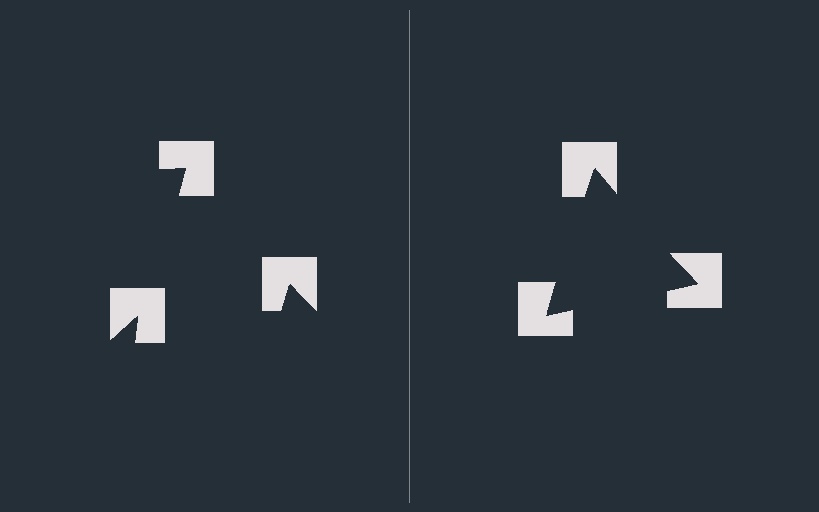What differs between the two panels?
The notched squares are positioned identically on both sides; only the wedge orientations differ. On the right they align to a triangle; on the left they are misaligned.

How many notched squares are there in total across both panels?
6 — 3 on each side.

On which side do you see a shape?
An illusory triangle appears on the right side. On the left side the wedge cuts are rotated, so no coherent shape forms.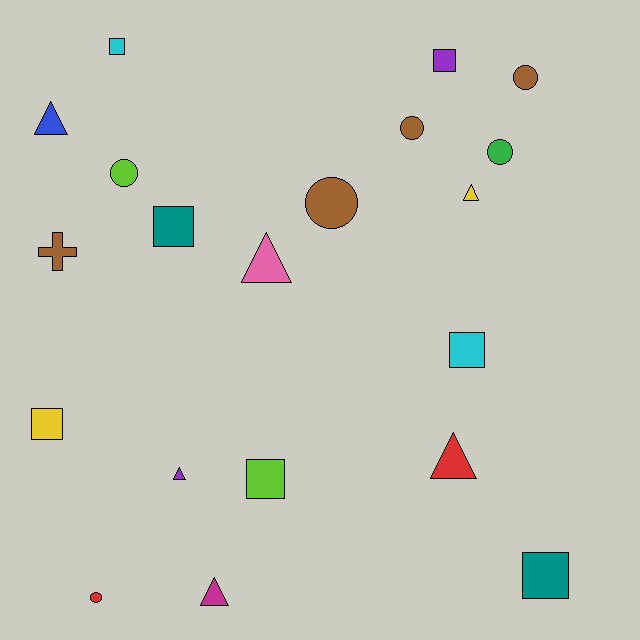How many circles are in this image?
There are 6 circles.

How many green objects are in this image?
There is 1 green object.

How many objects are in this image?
There are 20 objects.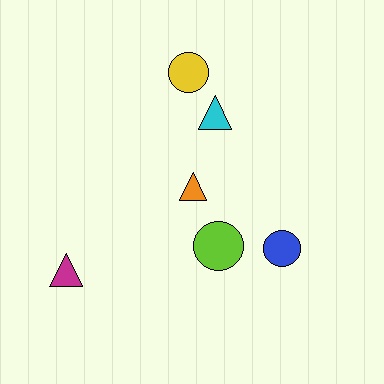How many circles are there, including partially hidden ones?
There are 3 circles.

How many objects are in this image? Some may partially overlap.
There are 6 objects.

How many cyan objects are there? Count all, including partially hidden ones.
There is 1 cyan object.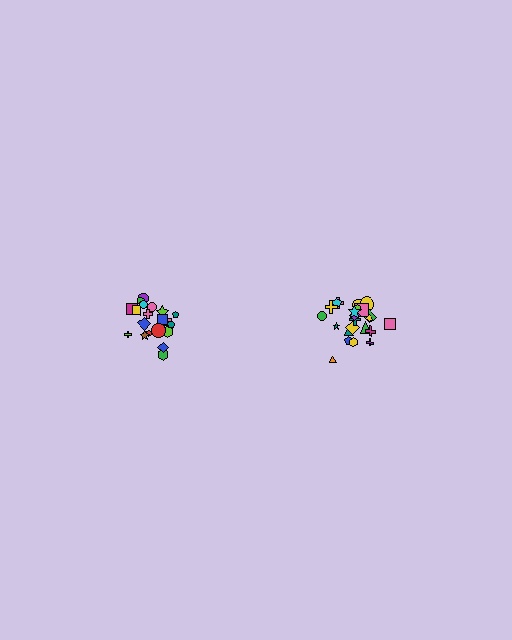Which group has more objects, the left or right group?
The right group.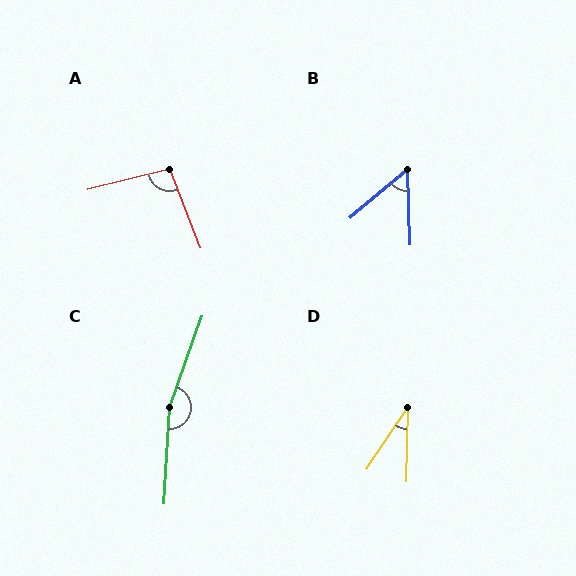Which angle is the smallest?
D, at approximately 32 degrees.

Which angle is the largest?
C, at approximately 164 degrees.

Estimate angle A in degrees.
Approximately 97 degrees.